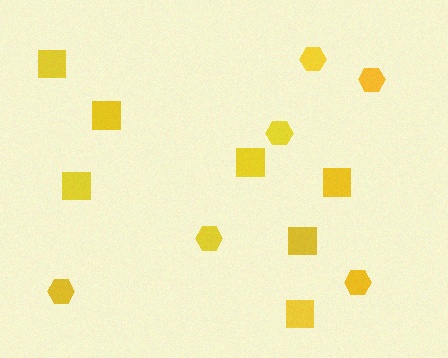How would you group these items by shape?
There are 2 groups: one group of squares (7) and one group of hexagons (6).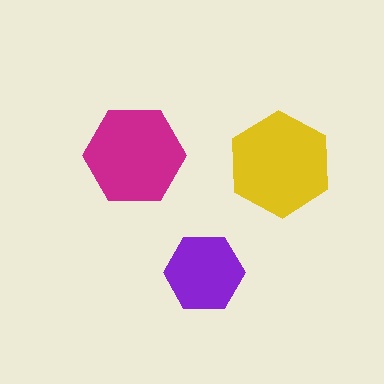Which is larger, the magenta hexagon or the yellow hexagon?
The yellow one.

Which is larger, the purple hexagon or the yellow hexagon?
The yellow one.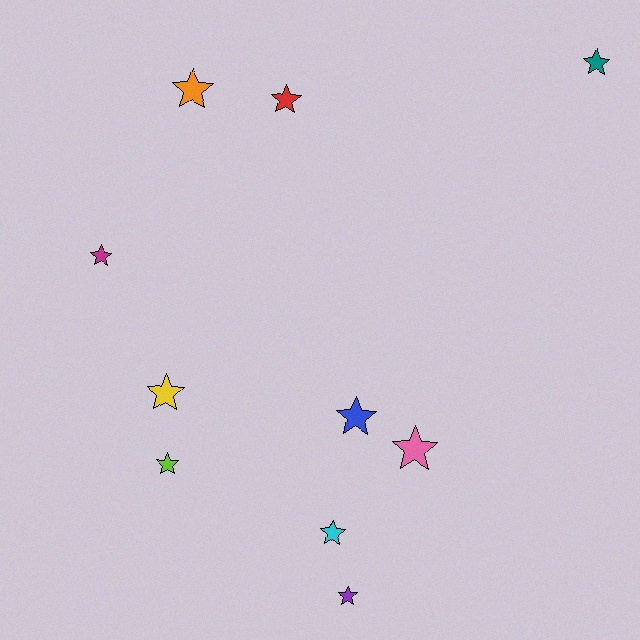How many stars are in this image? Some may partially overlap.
There are 10 stars.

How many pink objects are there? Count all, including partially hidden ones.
There is 1 pink object.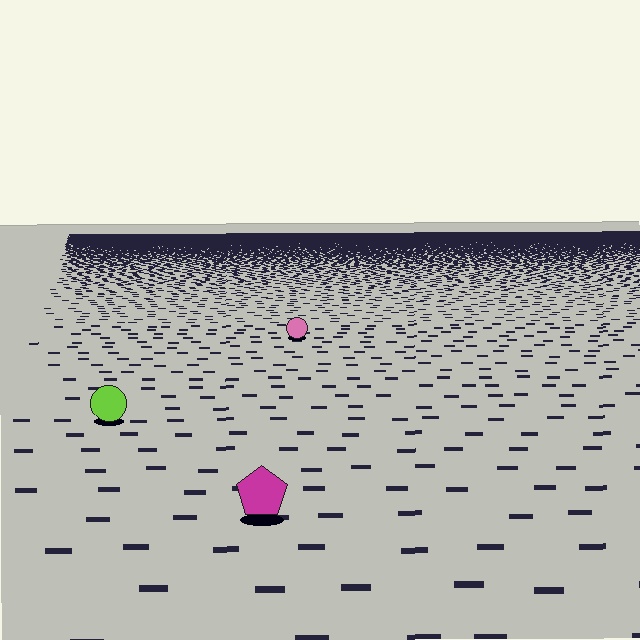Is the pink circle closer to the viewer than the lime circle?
No. The lime circle is closer — you can tell from the texture gradient: the ground texture is coarser near it.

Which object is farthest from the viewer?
The pink circle is farthest from the viewer. It appears smaller and the ground texture around it is denser.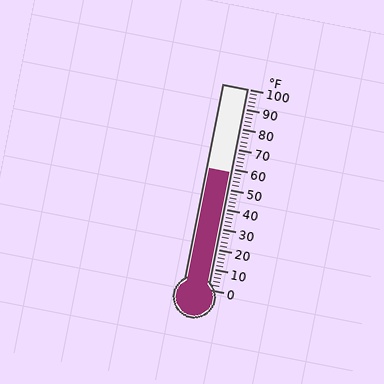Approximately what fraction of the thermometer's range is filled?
The thermometer is filled to approximately 60% of its range.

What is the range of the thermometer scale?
The thermometer scale ranges from 0°F to 100°F.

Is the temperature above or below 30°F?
The temperature is above 30°F.